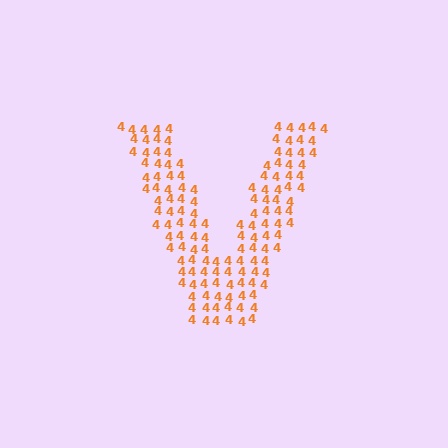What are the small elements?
The small elements are digit 4's.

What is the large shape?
The large shape is the letter V.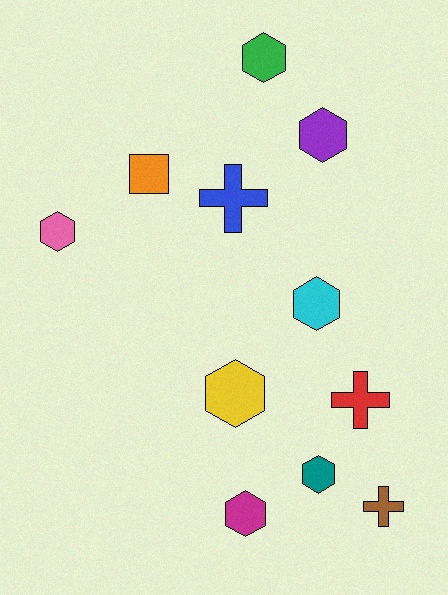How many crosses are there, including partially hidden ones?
There are 3 crosses.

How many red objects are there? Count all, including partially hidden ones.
There is 1 red object.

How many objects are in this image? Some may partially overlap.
There are 11 objects.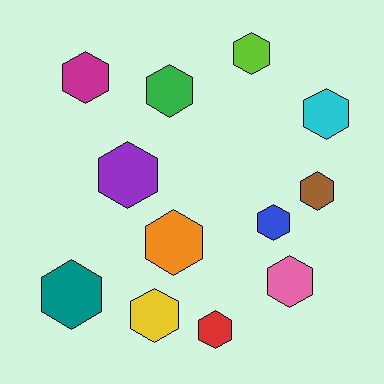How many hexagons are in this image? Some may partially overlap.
There are 12 hexagons.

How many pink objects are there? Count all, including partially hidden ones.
There is 1 pink object.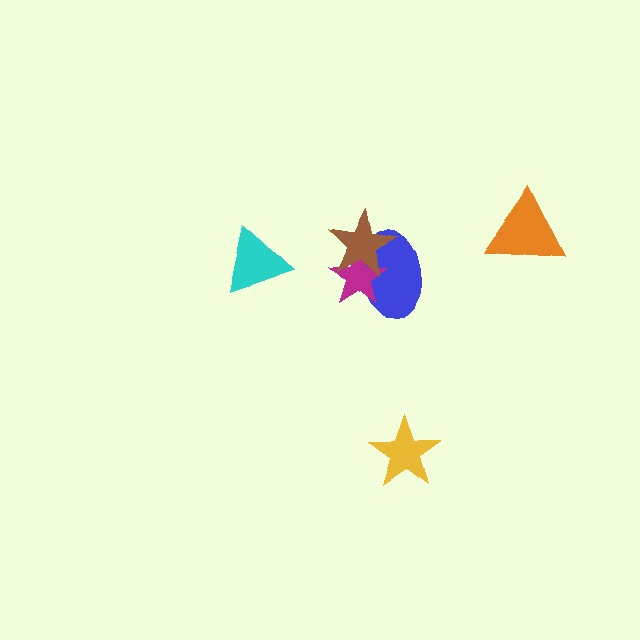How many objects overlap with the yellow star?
0 objects overlap with the yellow star.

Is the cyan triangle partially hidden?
No, no other shape covers it.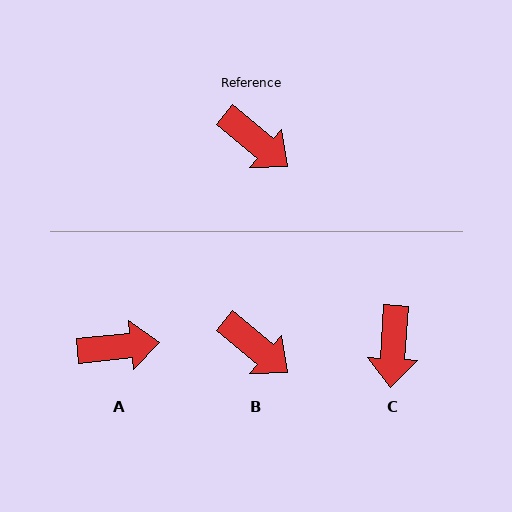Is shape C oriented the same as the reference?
No, it is off by about 54 degrees.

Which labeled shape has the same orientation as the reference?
B.